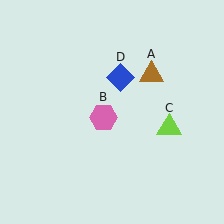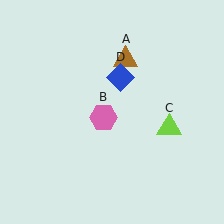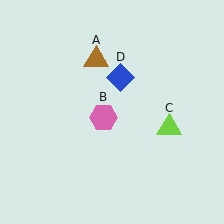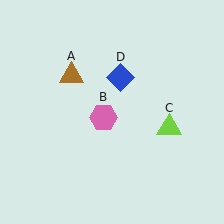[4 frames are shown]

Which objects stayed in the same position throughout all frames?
Pink hexagon (object B) and lime triangle (object C) and blue diamond (object D) remained stationary.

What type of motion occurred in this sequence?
The brown triangle (object A) rotated counterclockwise around the center of the scene.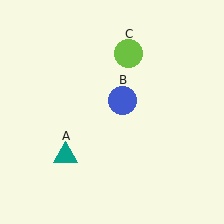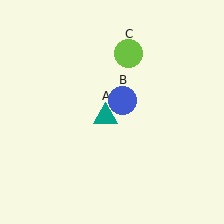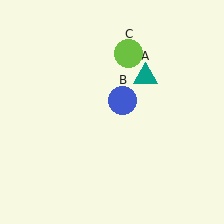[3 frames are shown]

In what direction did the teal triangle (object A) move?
The teal triangle (object A) moved up and to the right.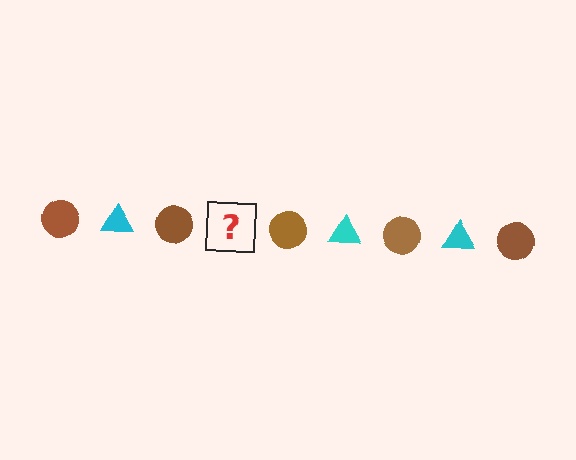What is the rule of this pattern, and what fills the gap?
The rule is that the pattern alternates between brown circle and cyan triangle. The gap should be filled with a cyan triangle.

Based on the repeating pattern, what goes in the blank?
The blank should be a cyan triangle.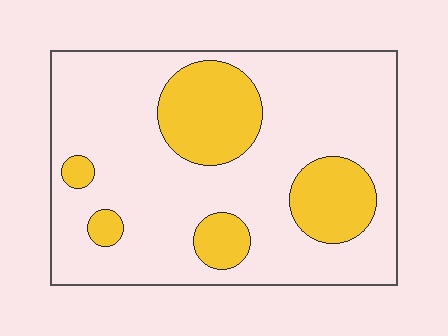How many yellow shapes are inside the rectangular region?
5.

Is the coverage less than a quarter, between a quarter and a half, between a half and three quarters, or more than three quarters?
Less than a quarter.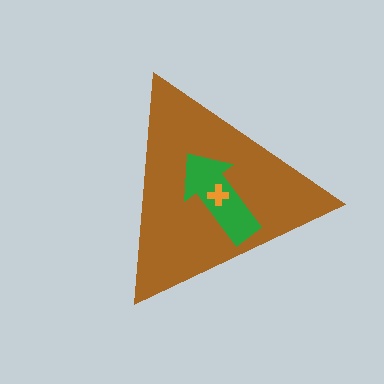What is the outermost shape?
The brown triangle.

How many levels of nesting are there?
3.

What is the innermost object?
The orange cross.